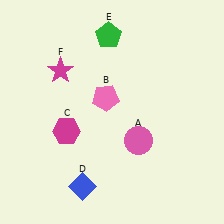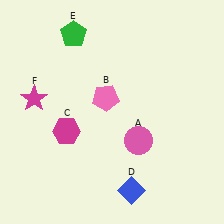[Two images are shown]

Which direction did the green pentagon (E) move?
The green pentagon (E) moved left.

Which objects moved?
The objects that moved are: the blue diamond (D), the green pentagon (E), the magenta star (F).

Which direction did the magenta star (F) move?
The magenta star (F) moved down.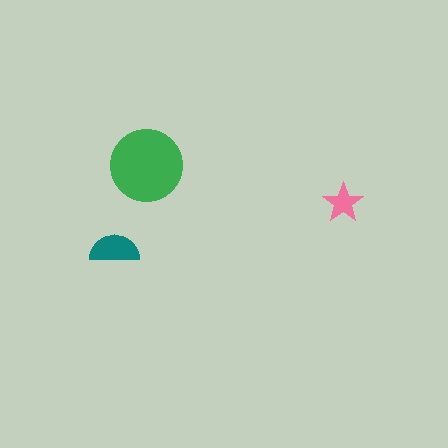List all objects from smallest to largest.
The pink star, the teal semicircle, the green circle.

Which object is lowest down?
The teal semicircle is bottommost.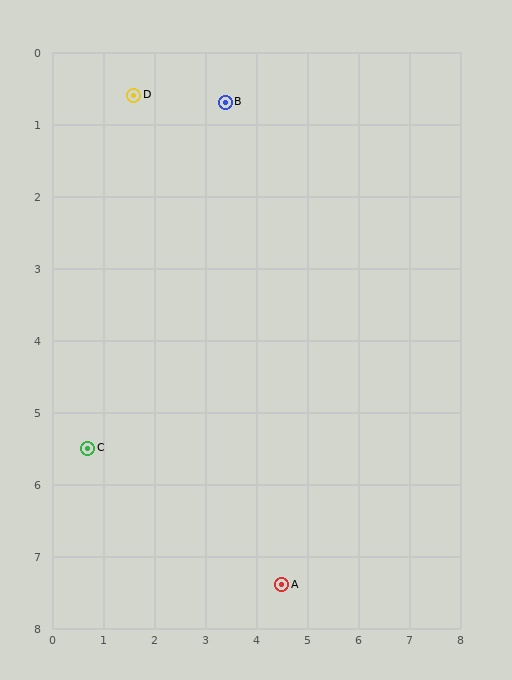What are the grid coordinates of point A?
Point A is at approximately (4.5, 7.4).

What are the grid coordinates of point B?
Point B is at approximately (3.4, 0.7).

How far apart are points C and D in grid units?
Points C and D are about 5.0 grid units apart.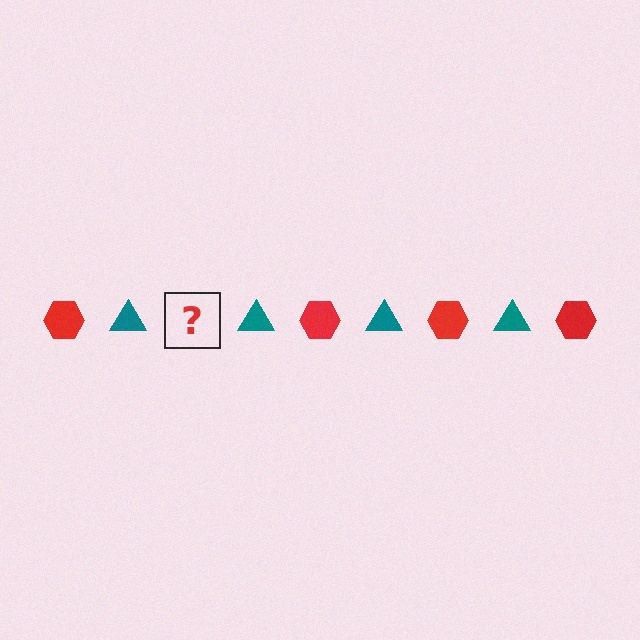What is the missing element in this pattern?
The missing element is a red hexagon.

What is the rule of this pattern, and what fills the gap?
The rule is that the pattern alternates between red hexagon and teal triangle. The gap should be filled with a red hexagon.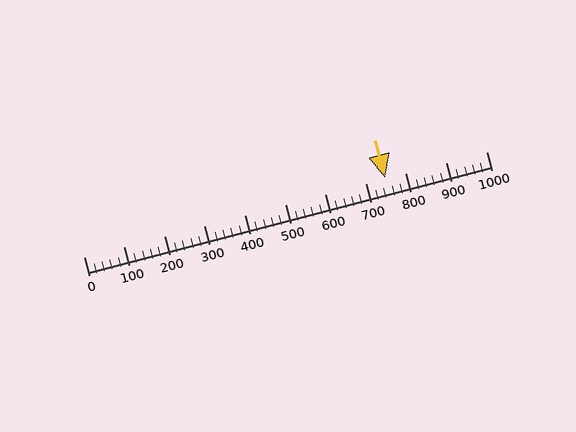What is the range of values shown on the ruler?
The ruler shows values from 0 to 1000.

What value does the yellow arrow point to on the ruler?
The yellow arrow points to approximately 748.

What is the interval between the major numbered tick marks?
The major tick marks are spaced 100 units apart.